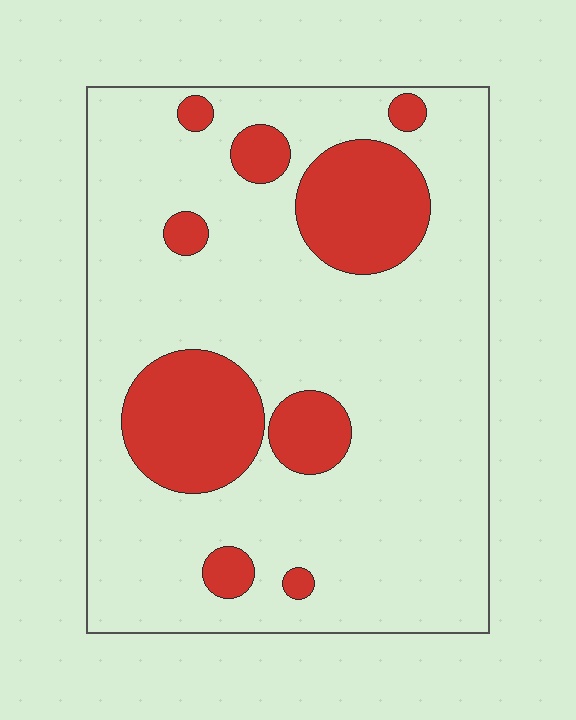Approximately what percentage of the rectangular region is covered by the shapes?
Approximately 20%.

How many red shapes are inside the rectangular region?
9.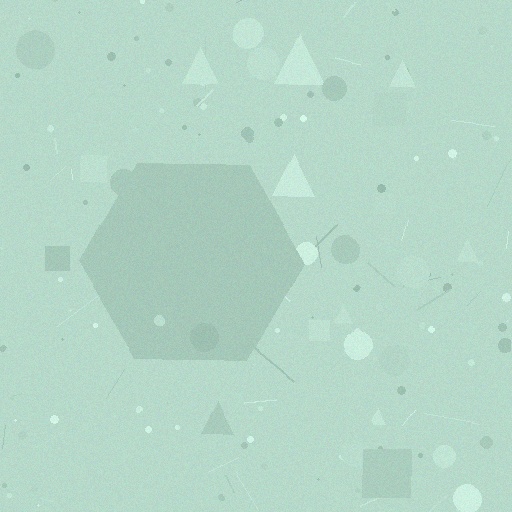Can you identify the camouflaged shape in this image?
The camouflaged shape is a hexagon.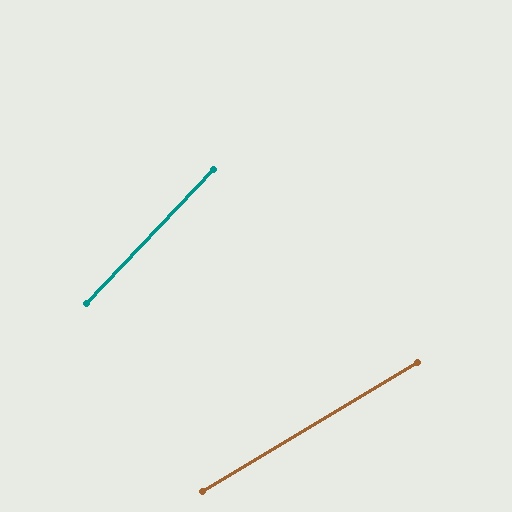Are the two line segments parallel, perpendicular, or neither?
Neither parallel nor perpendicular — they differ by about 16°.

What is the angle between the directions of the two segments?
Approximately 16 degrees.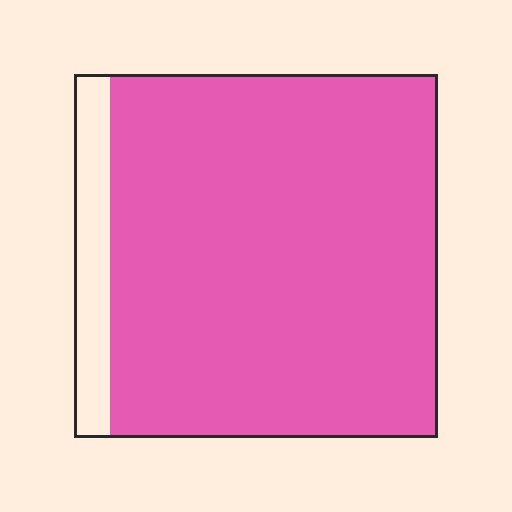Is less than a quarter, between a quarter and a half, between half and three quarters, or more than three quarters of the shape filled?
More than three quarters.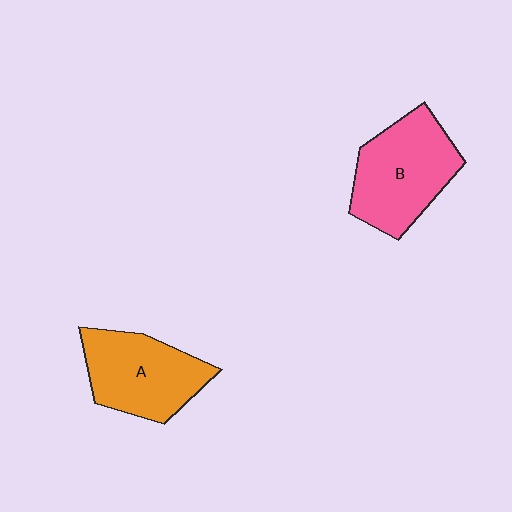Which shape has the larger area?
Shape B (pink).